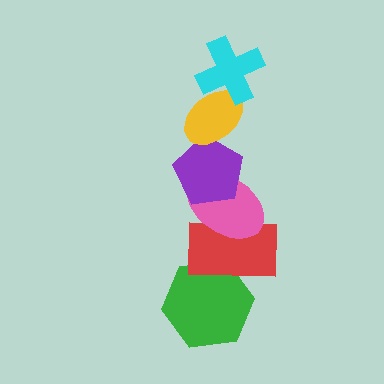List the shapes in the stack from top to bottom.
From top to bottom: the cyan cross, the yellow ellipse, the purple pentagon, the pink ellipse, the red rectangle, the green hexagon.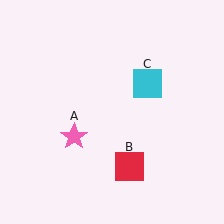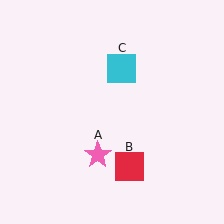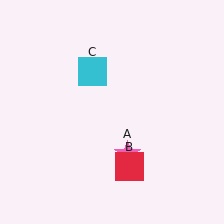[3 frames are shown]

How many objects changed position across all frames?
2 objects changed position: pink star (object A), cyan square (object C).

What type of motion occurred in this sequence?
The pink star (object A), cyan square (object C) rotated counterclockwise around the center of the scene.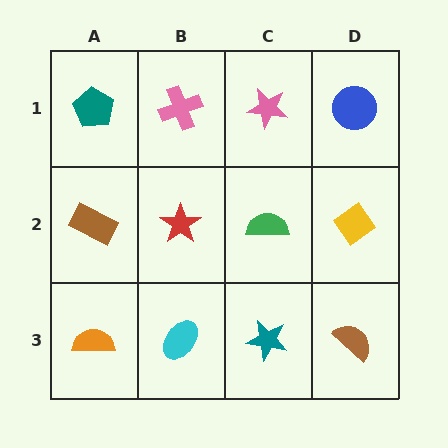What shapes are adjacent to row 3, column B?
A red star (row 2, column B), an orange semicircle (row 3, column A), a teal star (row 3, column C).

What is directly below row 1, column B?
A red star.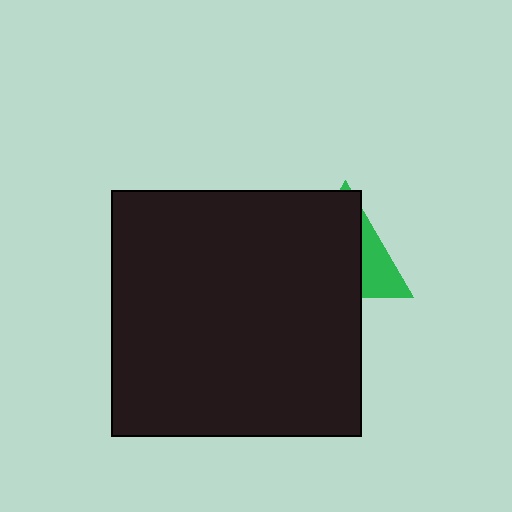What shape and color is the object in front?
The object in front is a black rectangle.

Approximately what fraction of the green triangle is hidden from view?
Roughly 70% of the green triangle is hidden behind the black rectangle.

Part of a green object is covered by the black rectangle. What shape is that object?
It is a triangle.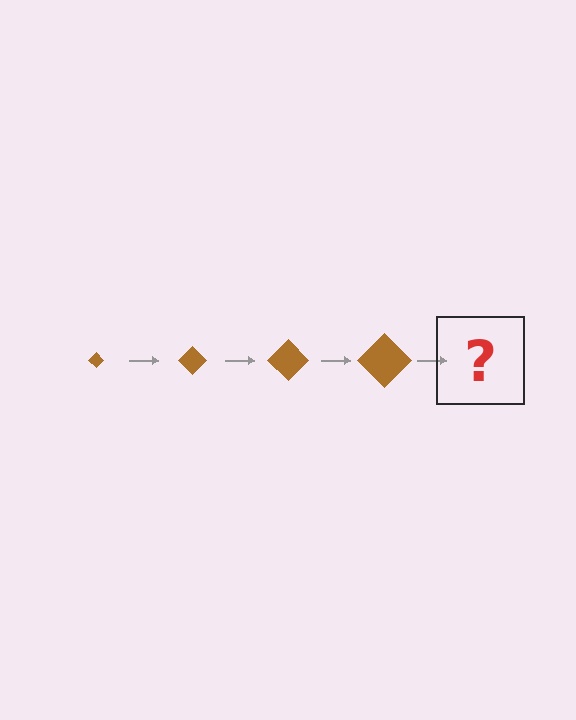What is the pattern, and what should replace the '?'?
The pattern is that the diamond gets progressively larger each step. The '?' should be a brown diamond, larger than the previous one.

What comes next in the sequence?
The next element should be a brown diamond, larger than the previous one.